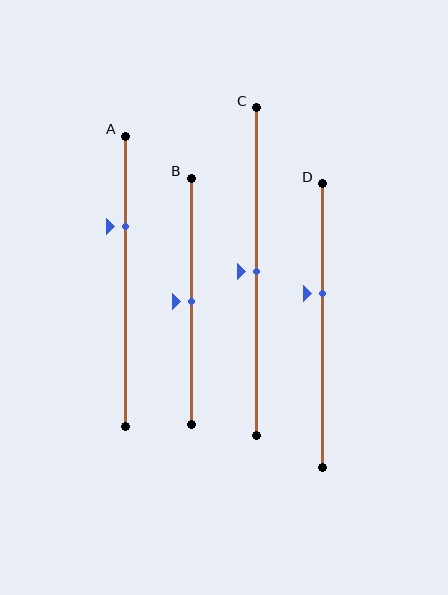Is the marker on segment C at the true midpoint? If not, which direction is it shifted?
Yes, the marker on segment C is at the true midpoint.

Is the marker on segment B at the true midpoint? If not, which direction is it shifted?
Yes, the marker on segment B is at the true midpoint.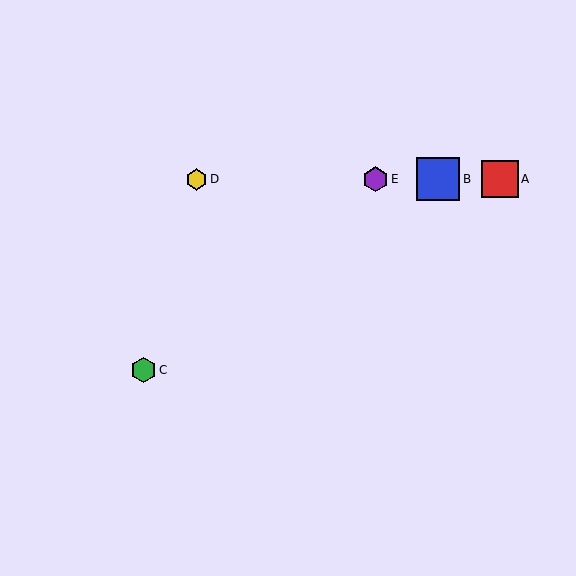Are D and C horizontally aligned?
No, D is at y≈179 and C is at y≈370.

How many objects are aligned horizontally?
4 objects (A, B, D, E) are aligned horizontally.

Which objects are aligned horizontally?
Objects A, B, D, E are aligned horizontally.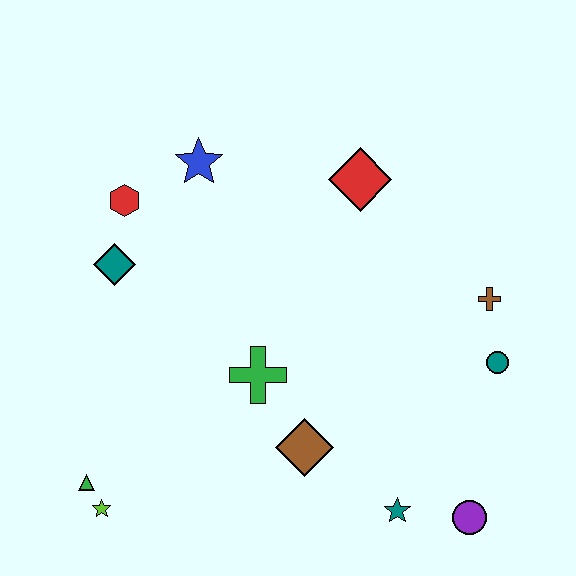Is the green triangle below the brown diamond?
Yes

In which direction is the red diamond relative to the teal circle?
The red diamond is above the teal circle.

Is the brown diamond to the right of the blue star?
Yes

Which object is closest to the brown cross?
The teal circle is closest to the brown cross.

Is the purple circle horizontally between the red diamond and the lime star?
No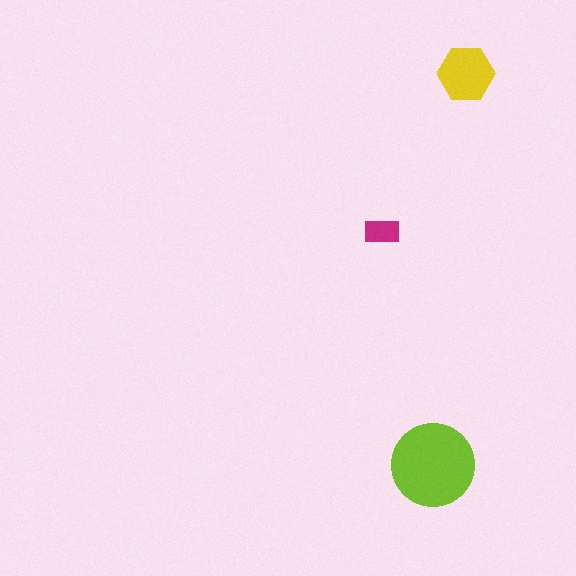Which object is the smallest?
The magenta rectangle.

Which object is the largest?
The lime circle.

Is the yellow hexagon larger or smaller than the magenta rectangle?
Larger.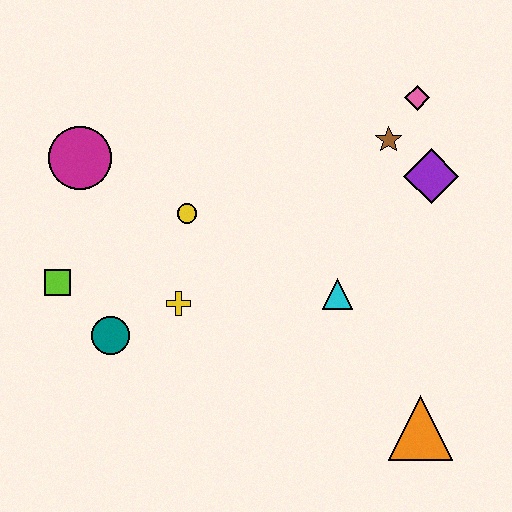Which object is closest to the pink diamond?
The brown star is closest to the pink diamond.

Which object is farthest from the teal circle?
The pink diamond is farthest from the teal circle.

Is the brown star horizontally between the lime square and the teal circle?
No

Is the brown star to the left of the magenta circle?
No